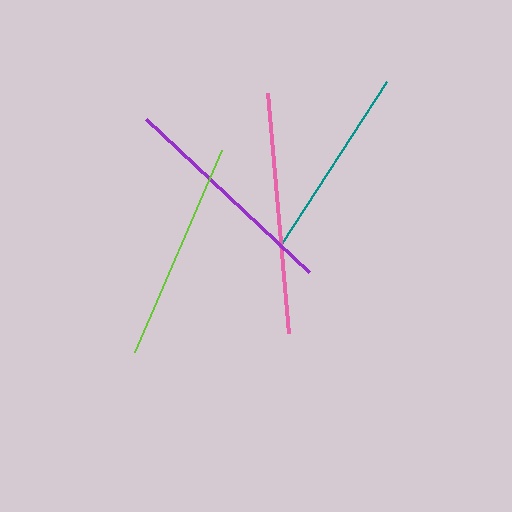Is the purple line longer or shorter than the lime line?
The purple line is longer than the lime line.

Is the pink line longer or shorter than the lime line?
The pink line is longer than the lime line.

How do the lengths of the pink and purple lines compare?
The pink and purple lines are approximately the same length.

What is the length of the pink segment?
The pink segment is approximately 241 pixels long.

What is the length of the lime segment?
The lime segment is approximately 220 pixels long.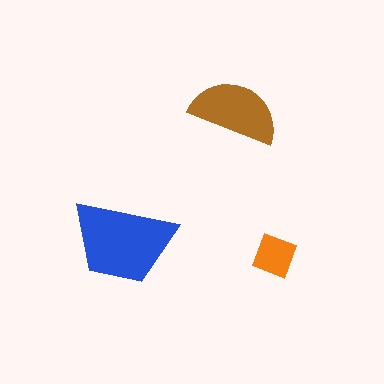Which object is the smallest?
The orange square.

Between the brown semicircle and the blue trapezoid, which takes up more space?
The blue trapezoid.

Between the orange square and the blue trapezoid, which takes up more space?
The blue trapezoid.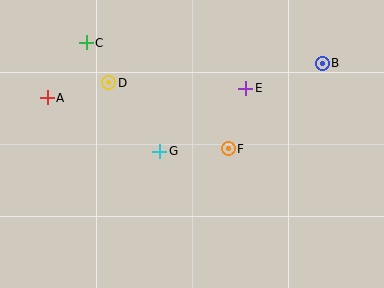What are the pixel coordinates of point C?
Point C is at (86, 43).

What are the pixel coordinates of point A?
Point A is at (47, 98).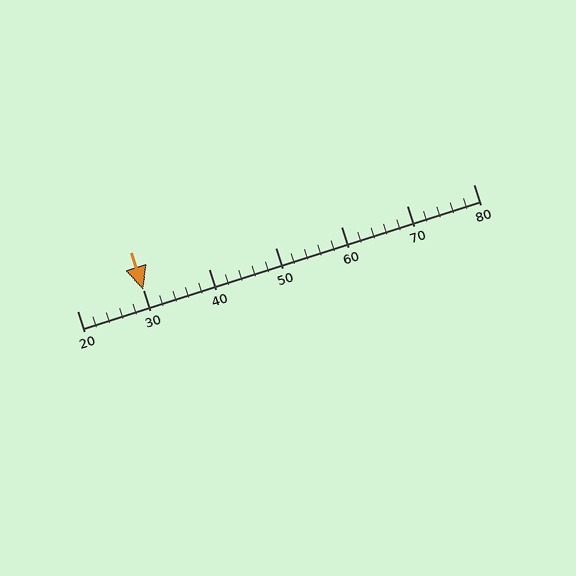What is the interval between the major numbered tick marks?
The major tick marks are spaced 10 units apart.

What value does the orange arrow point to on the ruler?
The orange arrow points to approximately 30.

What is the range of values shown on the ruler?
The ruler shows values from 20 to 80.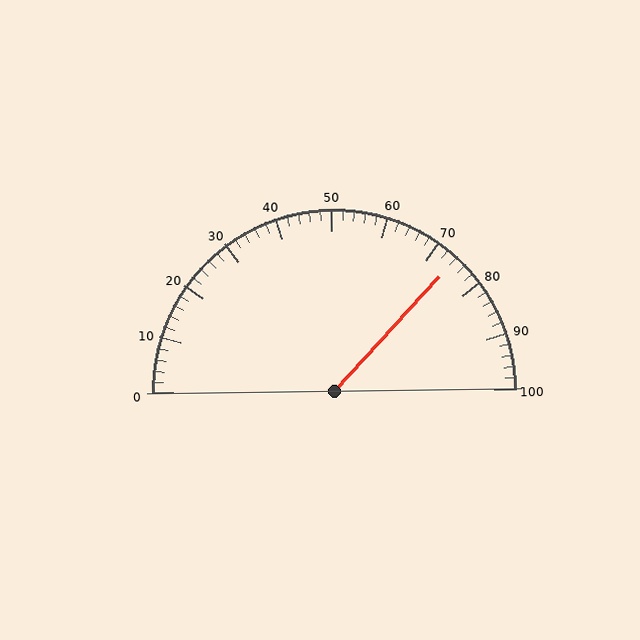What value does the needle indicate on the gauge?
The needle indicates approximately 74.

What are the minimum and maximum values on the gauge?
The gauge ranges from 0 to 100.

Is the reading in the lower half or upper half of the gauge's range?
The reading is in the upper half of the range (0 to 100).